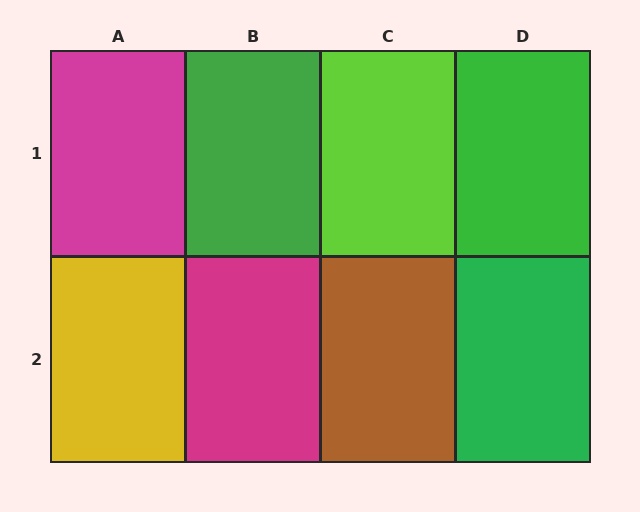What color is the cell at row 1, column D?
Green.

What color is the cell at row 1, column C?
Lime.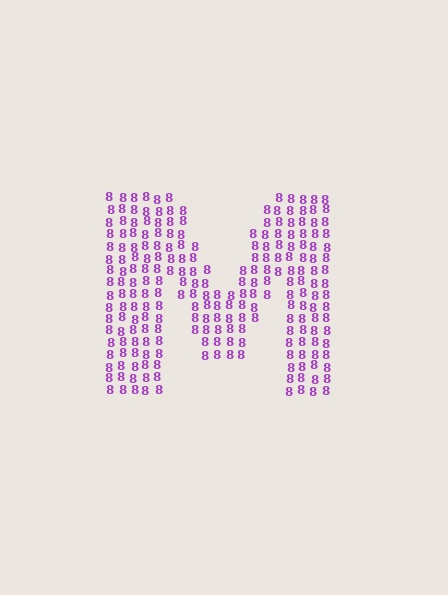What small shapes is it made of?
It is made of small digit 8's.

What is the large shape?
The large shape is the letter M.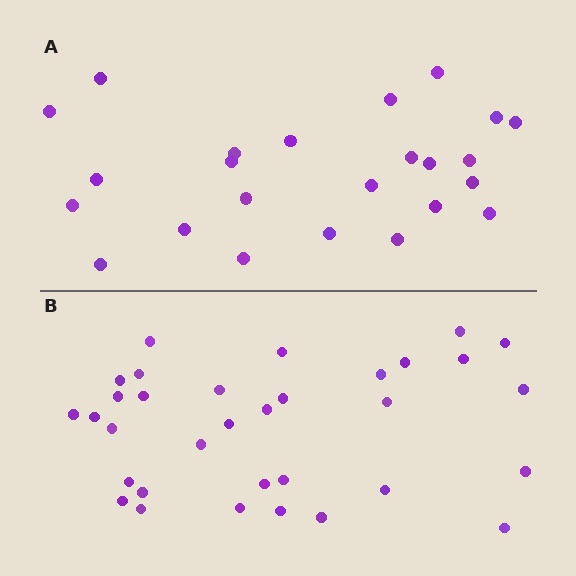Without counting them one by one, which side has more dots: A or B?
Region B (the bottom region) has more dots.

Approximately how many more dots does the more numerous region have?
Region B has roughly 8 or so more dots than region A.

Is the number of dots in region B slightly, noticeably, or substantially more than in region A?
Region B has noticeably more, but not dramatically so. The ratio is roughly 1.4 to 1.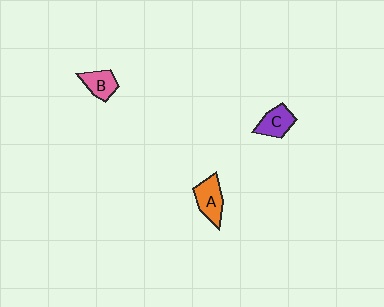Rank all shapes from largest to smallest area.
From largest to smallest: A (orange), C (purple), B (pink).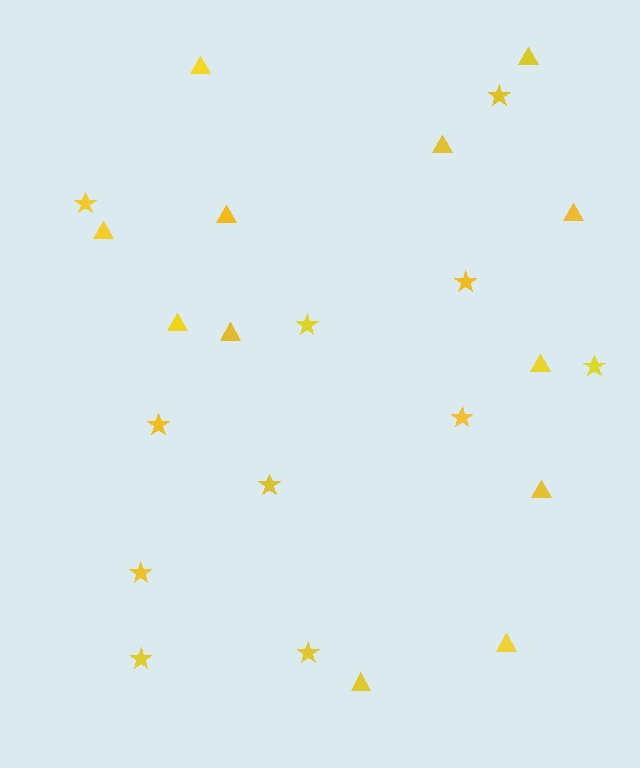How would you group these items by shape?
There are 2 groups: one group of stars (11) and one group of triangles (12).